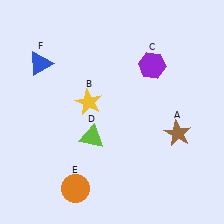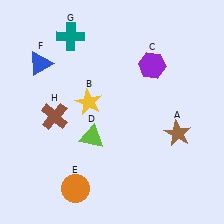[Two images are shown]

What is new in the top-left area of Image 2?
A teal cross (G) was added in the top-left area of Image 2.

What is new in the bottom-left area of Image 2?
A brown cross (H) was added in the bottom-left area of Image 2.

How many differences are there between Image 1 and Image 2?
There are 2 differences between the two images.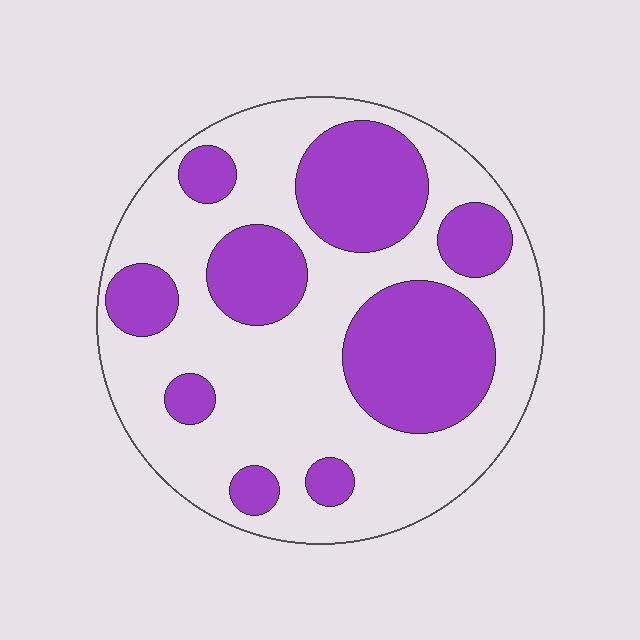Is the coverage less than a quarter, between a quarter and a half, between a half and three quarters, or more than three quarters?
Between a quarter and a half.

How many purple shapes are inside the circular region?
9.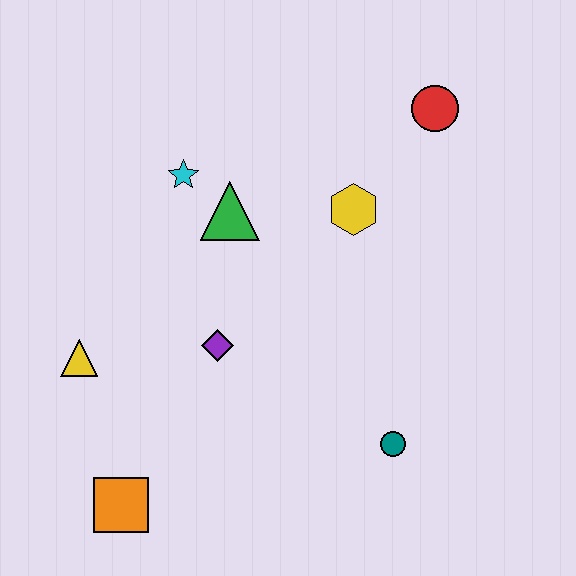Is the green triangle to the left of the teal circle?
Yes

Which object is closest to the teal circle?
The purple diamond is closest to the teal circle.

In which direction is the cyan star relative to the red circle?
The cyan star is to the left of the red circle.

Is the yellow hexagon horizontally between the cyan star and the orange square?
No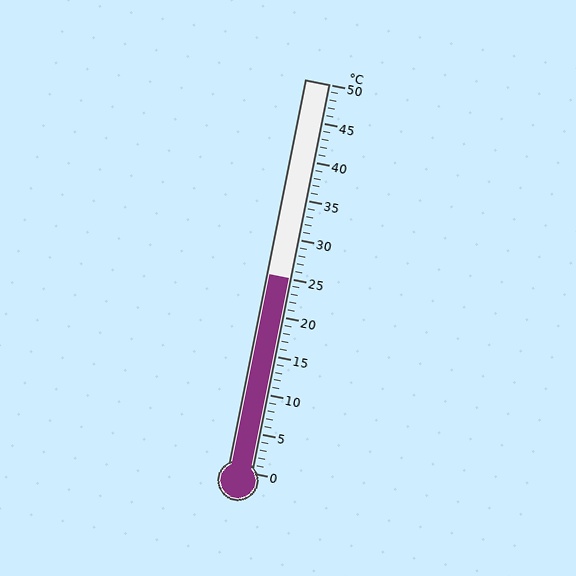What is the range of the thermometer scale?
The thermometer scale ranges from 0°C to 50°C.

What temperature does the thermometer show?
The thermometer shows approximately 25°C.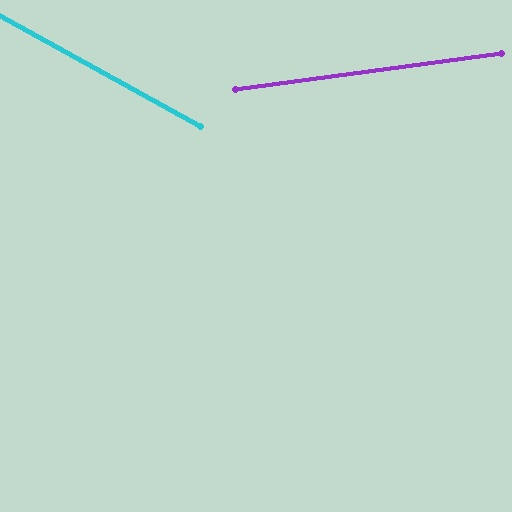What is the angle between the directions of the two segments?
Approximately 36 degrees.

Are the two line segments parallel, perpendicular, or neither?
Neither parallel nor perpendicular — they differ by about 36°.